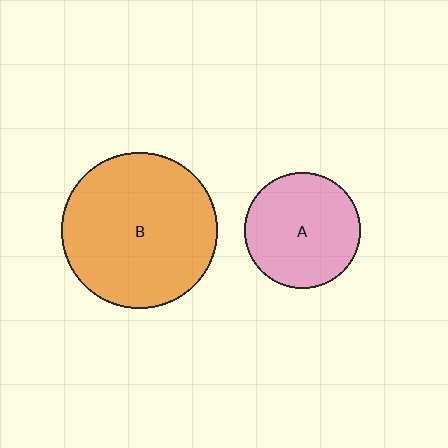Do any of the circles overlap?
No, none of the circles overlap.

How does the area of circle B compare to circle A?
Approximately 1.8 times.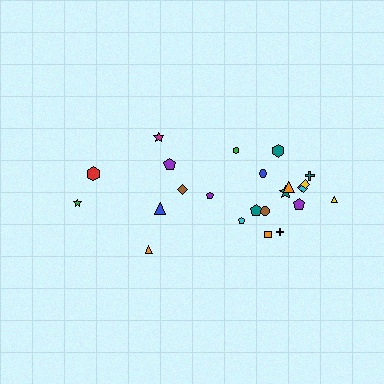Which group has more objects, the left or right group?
The right group.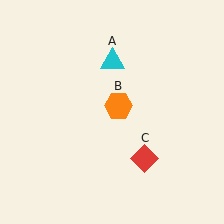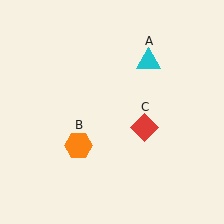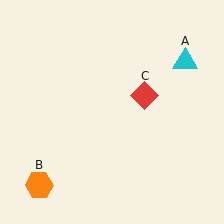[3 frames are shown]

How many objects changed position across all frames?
3 objects changed position: cyan triangle (object A), orange hexagon (object B), red diamond (object C).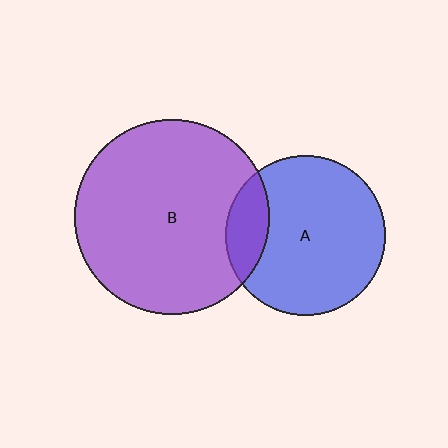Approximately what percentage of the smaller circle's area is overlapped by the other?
Approximately 15%.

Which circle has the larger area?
Circle B (purple).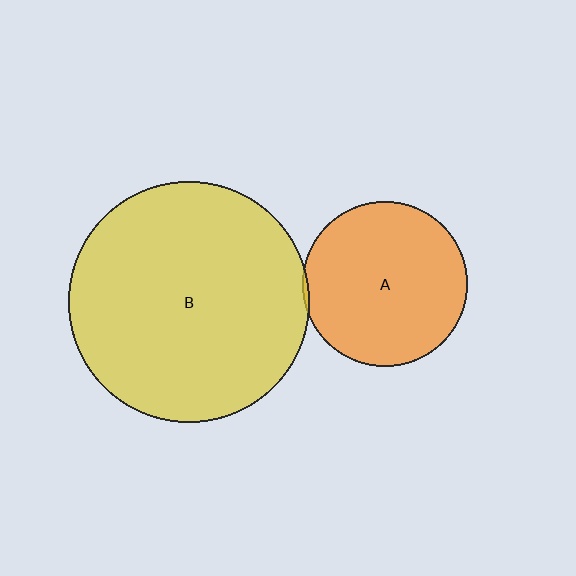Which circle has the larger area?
Circle B (yellow).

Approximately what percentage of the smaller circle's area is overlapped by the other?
Approximately 5%.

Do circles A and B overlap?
Yes.